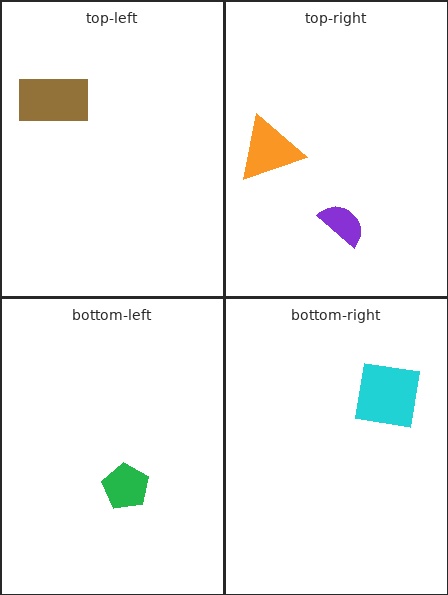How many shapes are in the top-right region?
2.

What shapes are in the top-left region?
The brown rectangle.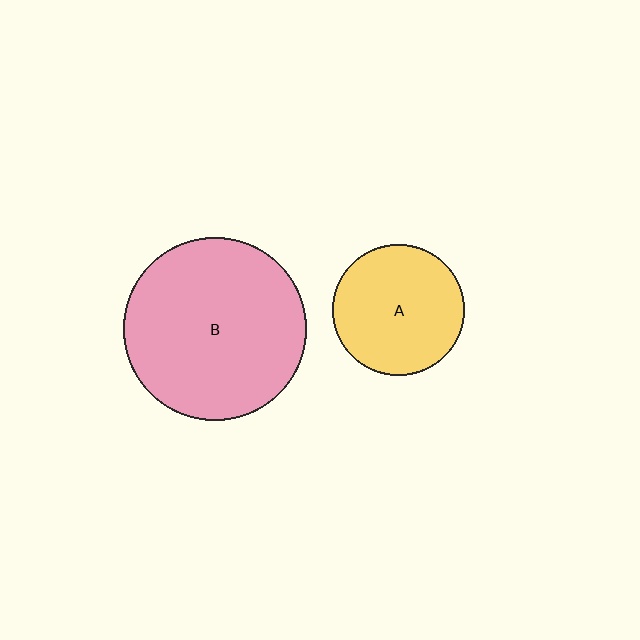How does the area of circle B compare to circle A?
Approximately 1.9 times.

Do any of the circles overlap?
No, none of the circles overlap.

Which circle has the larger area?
Circle B (pink).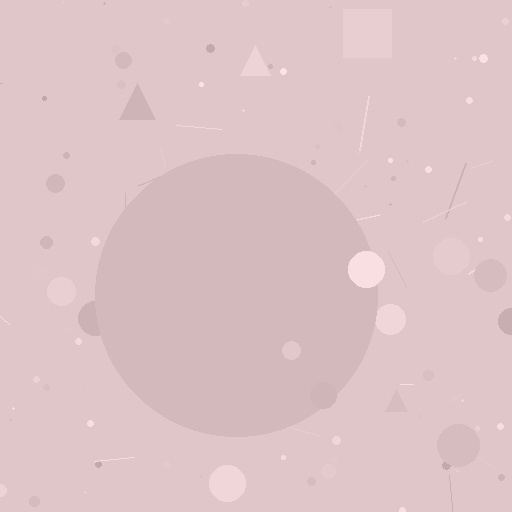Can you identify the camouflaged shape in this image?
The camouflaged shape is a circle.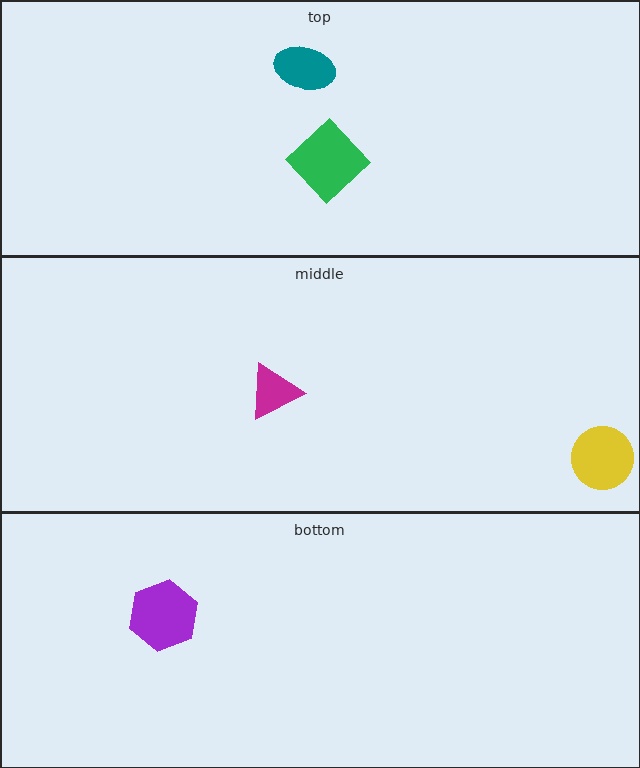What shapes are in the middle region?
The magenta triangle, the yellow circle.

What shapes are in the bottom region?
The purple hexagon.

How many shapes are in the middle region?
2.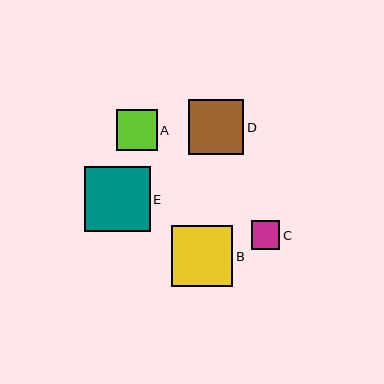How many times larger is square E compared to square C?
Square E is approximately 2.3 times the size of square C.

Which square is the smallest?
Square C is the smallest with a size of approximately 28 pixels.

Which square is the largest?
Square E is the largest with a size of approximately 65 pixels.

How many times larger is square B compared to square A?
Square B is approximately 1.5 times the size of square A.